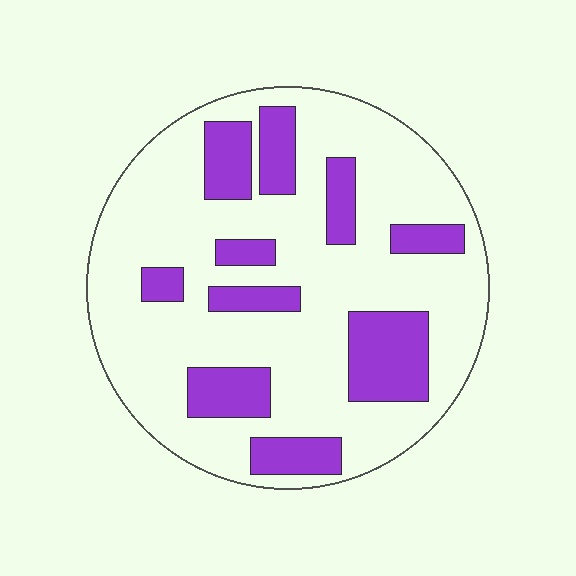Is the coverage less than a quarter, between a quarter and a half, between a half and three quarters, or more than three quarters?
Between a quarter and a half.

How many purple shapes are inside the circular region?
10.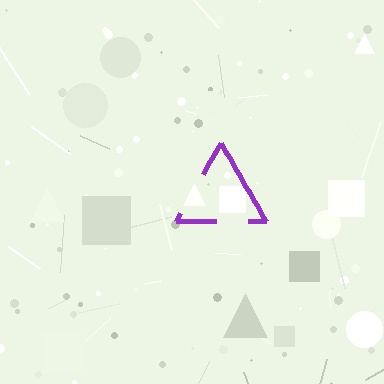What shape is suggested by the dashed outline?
The dashed outline suggests a triangle.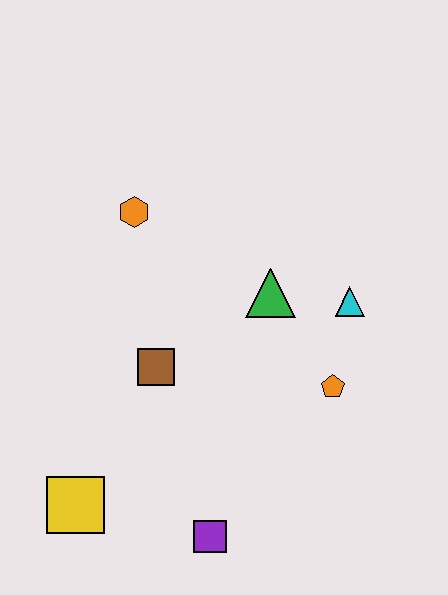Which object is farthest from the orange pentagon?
The yellow square is farthest from the orange pentagon.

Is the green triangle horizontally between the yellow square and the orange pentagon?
Yes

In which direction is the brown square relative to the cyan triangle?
The brown square is to the left of the cyan triangle.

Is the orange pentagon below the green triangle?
Yes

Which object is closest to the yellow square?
The purple square is closest to the yellow square.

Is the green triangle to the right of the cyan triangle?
No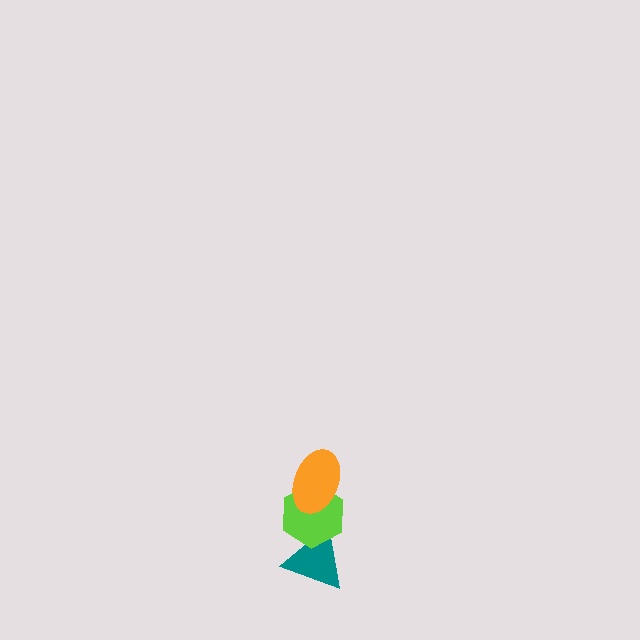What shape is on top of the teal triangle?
The lime hexagon is on top of the teal triangle.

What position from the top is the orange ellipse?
The orange ellipse is 1st from the top.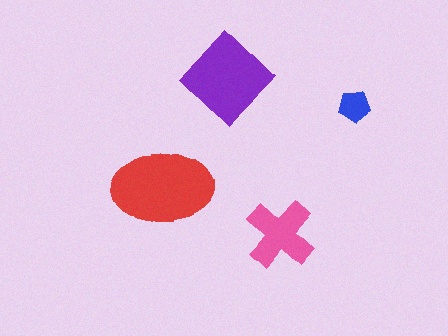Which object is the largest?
The red ellipse.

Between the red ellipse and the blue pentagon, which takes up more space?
The red ellipse.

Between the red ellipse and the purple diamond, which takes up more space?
The red ellipse.